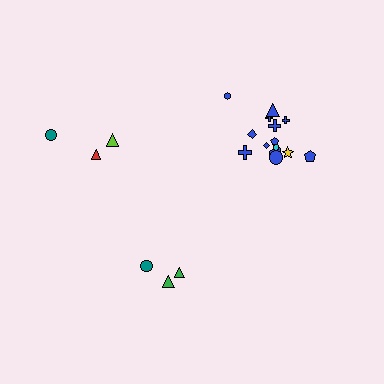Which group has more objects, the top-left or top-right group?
The top-right group.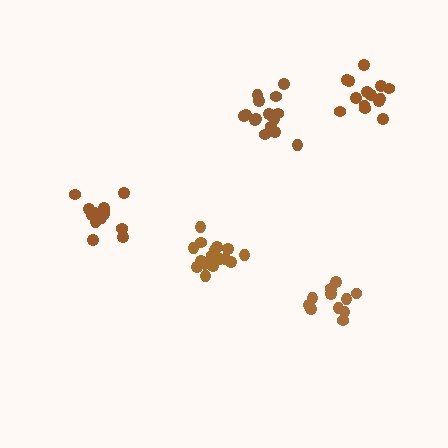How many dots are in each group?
Group 1: 11 dots, Group 2: 16 dots, Group 3: 14 dots, Group 4: 15 dots, Group 5: 15 dots (71 total).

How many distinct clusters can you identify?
There are 5 distinct clusters.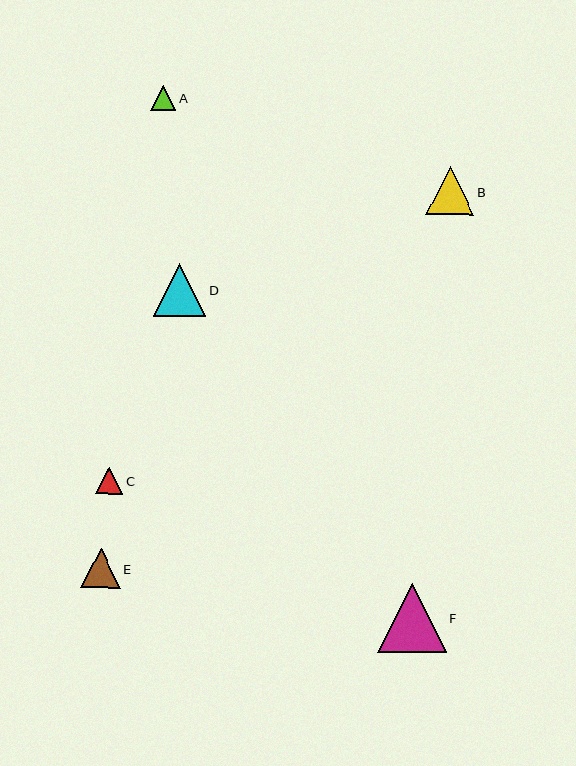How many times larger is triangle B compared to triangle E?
Triangle B is approximately 1.2 times the size of triangle E.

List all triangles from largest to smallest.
From largest to smallest: F, D, B, E, C, A.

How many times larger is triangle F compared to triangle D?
Triangle F is approximately 1.3 times the size of triangle D.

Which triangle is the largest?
Triangle F is the largest with a size of approximately 68 pixels.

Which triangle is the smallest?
Triangle A is the smallest with a size of approximately 25 pixels.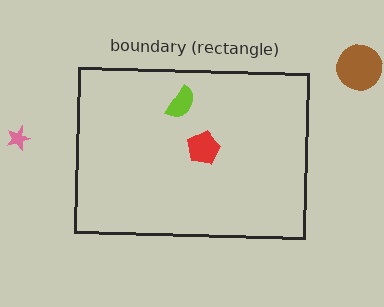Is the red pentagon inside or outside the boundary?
Inside.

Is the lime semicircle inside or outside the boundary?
Inside.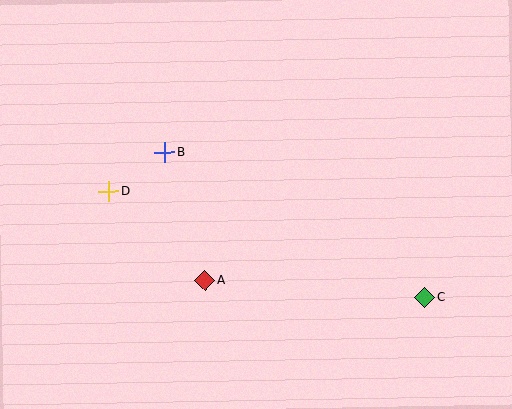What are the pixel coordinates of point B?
Point B is at (165, 153).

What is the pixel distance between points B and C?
The distance between B and C is 297 pixels.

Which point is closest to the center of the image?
Point A at (205, 280) is closest to the center.